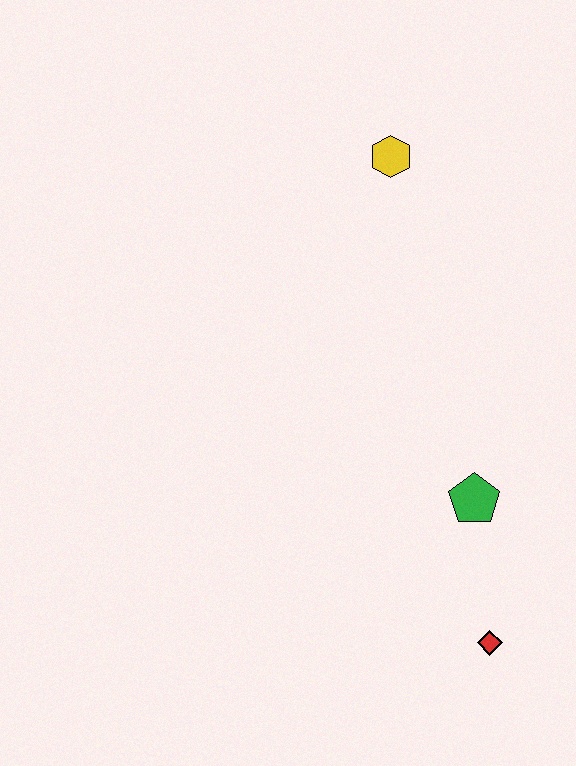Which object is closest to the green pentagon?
The red diamond is closest to the green pentagon.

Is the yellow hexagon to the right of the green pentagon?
No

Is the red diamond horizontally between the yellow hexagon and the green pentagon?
No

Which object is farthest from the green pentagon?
The yellow hexagon is farthest from the green pentagon.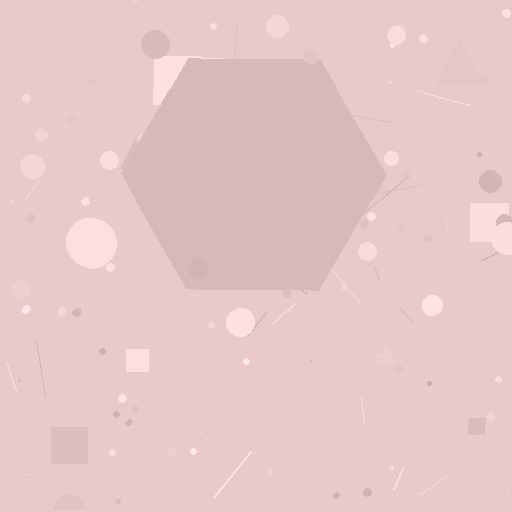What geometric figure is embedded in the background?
A hexagon is embedded in the background.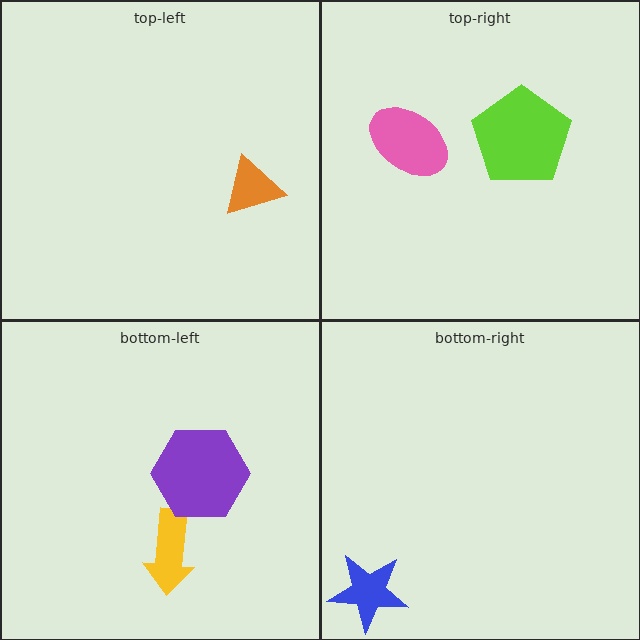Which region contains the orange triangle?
The top-left region.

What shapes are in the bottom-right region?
The blue star.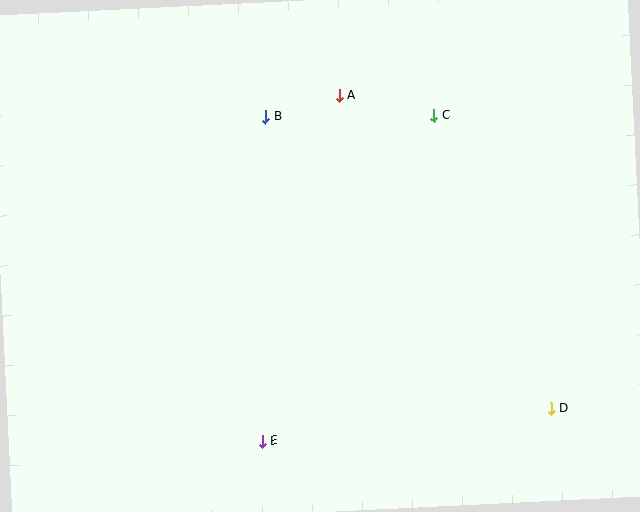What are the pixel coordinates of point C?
Point C is at (434, 115).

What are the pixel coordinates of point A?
Point A is at (339, 96).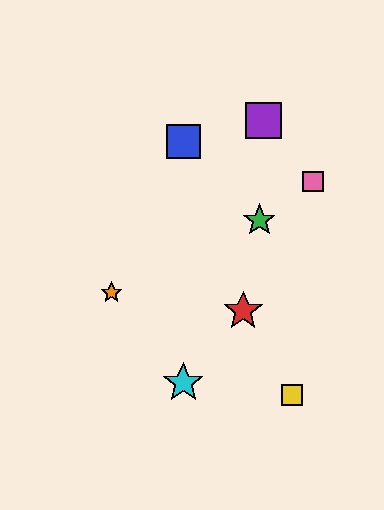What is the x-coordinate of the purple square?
The purple square is at x≈264.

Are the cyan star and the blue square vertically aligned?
Yes, both are at x≈183.